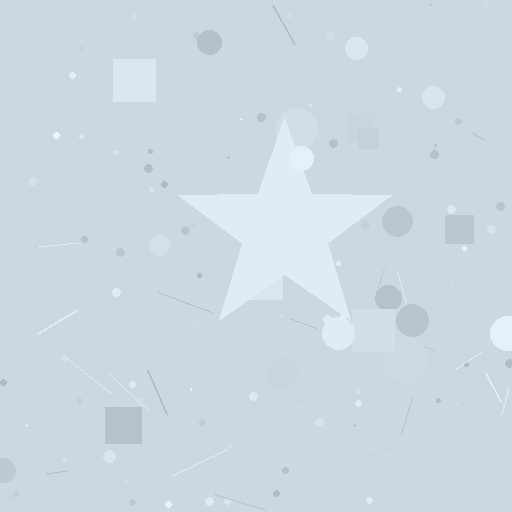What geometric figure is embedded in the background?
A star is embedded in the background.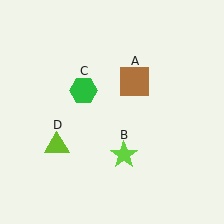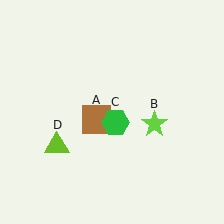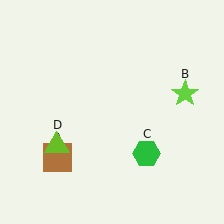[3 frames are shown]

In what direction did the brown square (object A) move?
The brown square (object A) moved down and to the left.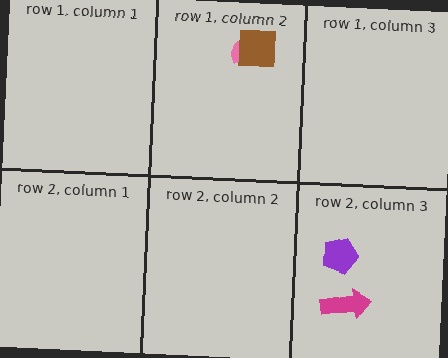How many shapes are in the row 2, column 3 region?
2.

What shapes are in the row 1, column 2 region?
The pink semicircle, the brown square.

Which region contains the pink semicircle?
The row 1, column 2 region.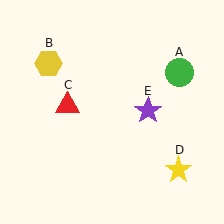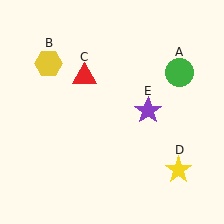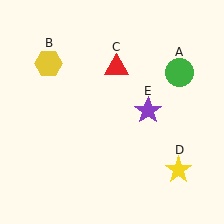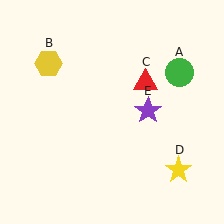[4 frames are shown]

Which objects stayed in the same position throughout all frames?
Green circle (object A) and yellow hexagon (object B) and yellow star (object D) and purple star (object E) remained stationary.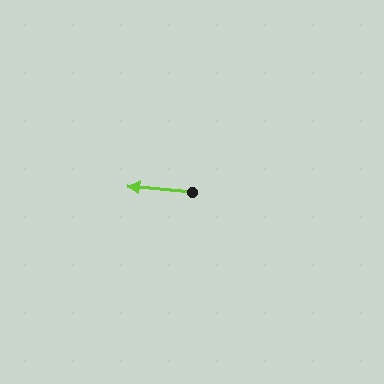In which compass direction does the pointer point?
West.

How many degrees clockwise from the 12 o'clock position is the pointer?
Approximately 275 degrees.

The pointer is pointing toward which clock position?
Roughly 9 o'clock.